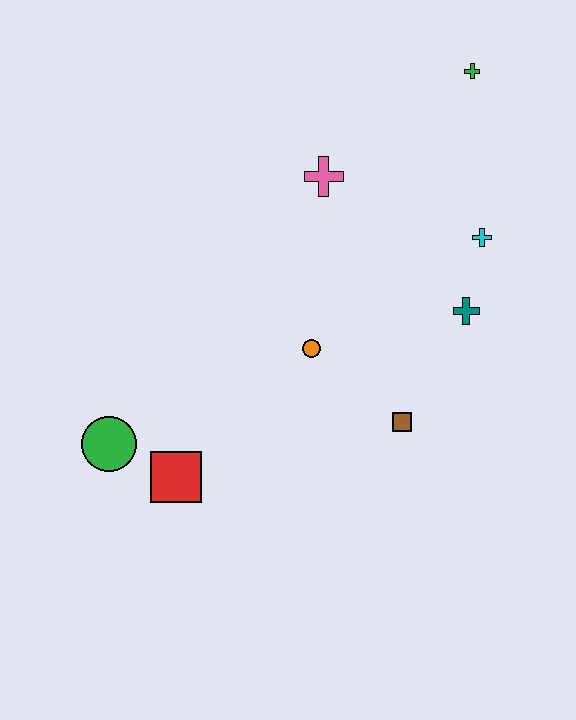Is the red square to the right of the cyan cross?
No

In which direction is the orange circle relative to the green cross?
The orange circle is below the green cross.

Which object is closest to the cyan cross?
The teal cross is closest to the cyan cross.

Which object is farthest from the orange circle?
The green cross is farthest from the orange circle.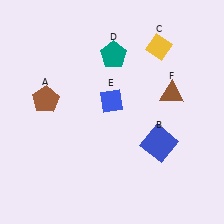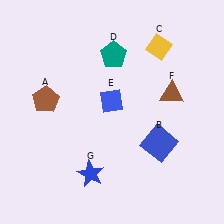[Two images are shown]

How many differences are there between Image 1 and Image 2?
There is 1 difference between the two images.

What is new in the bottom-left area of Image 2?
A blue star (G) was added in the bottom-left area of Image 2.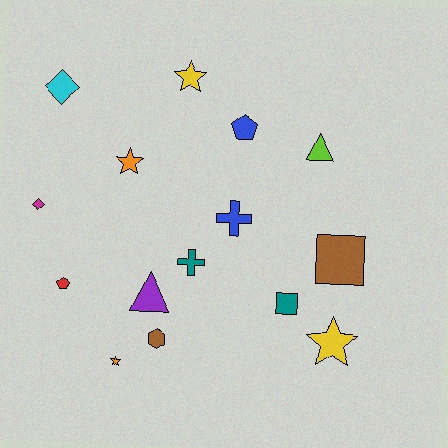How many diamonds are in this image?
There are 2 diamonds.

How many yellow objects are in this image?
There are 2 yellow objects.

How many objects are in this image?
There are 15 objects.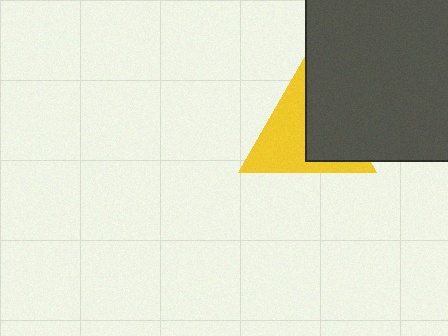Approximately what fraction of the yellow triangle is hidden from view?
Roughly 43% of the yellow triangle is hidden behind the dark gray square.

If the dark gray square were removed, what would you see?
You would see the complete yellow triangle.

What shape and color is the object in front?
The object in front is a dark gray square.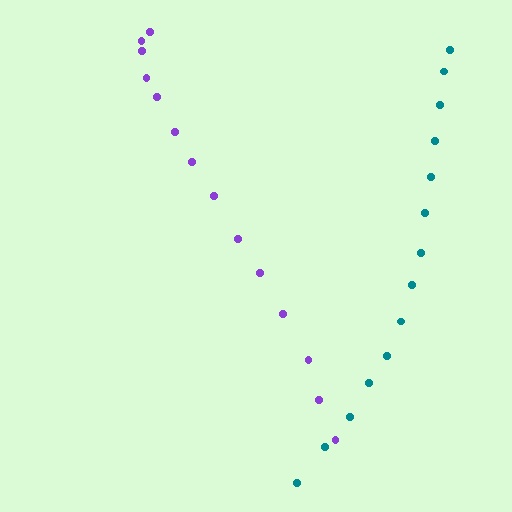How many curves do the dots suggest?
There are 2 distinct paths.